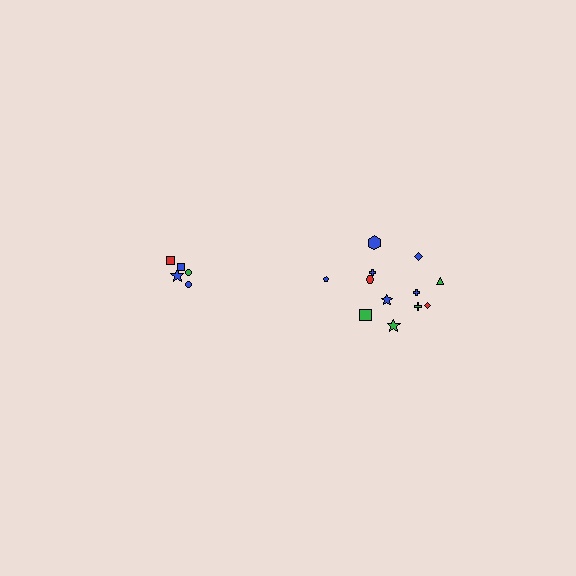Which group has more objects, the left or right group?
The right group.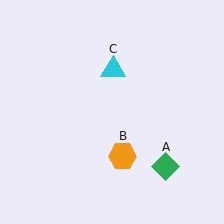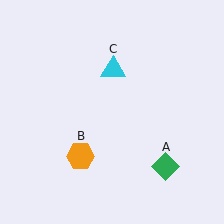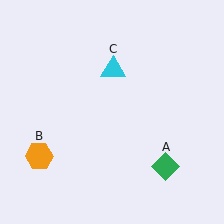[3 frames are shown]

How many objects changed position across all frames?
1 object changed position: orange hexagon (object B).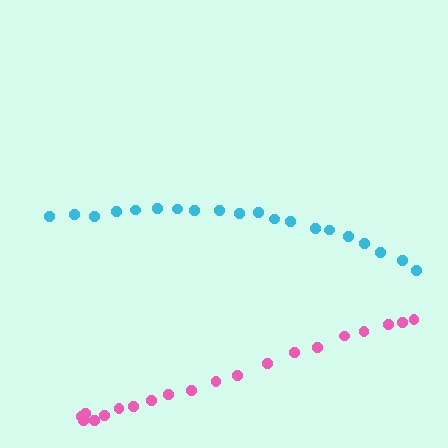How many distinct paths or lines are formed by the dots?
There are 2 distinct paths.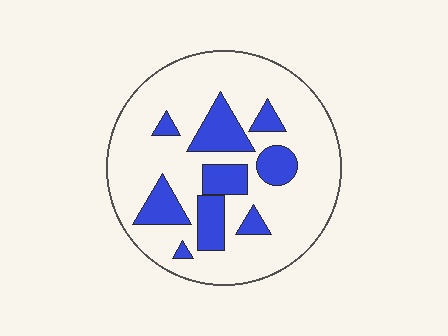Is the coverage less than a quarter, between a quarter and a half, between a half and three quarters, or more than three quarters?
Less than a quarter.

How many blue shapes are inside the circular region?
9.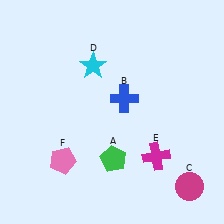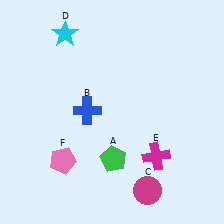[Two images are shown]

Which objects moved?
The objects that moved are: the blue cross (B), the magenta circle (C), the cyan star (D).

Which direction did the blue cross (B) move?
The blue cross (B) moved left.